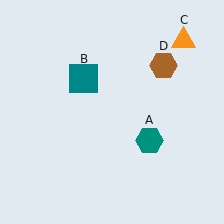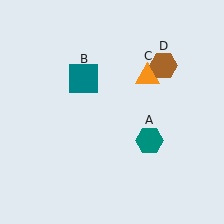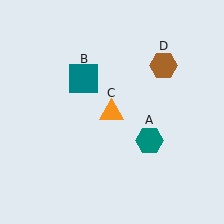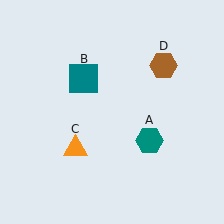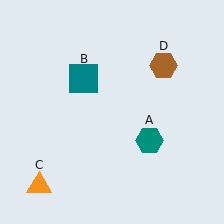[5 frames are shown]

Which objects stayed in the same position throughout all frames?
Teal hexagon (object A) and teal square (object B) and brown hexagon (object D) remained stationary.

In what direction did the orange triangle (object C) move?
The orange triangle (object C) moved down and to the left.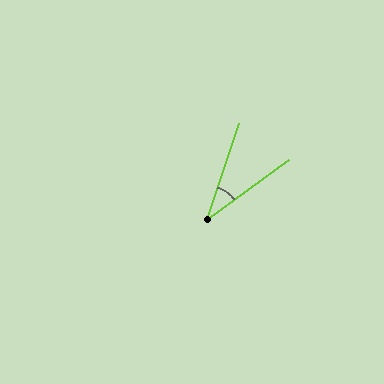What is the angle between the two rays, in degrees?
Approximately 35 degrees.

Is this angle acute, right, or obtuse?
It is acute.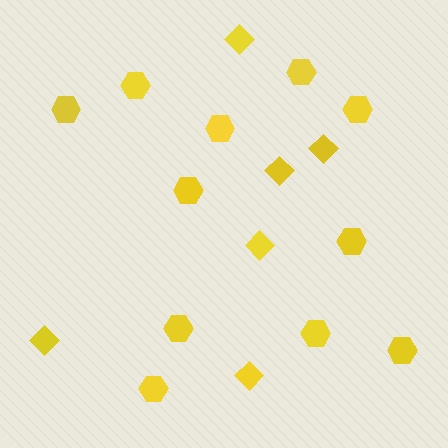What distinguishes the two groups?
There are 2 groups: one group of hexagons (11) and one group of diamonds (6).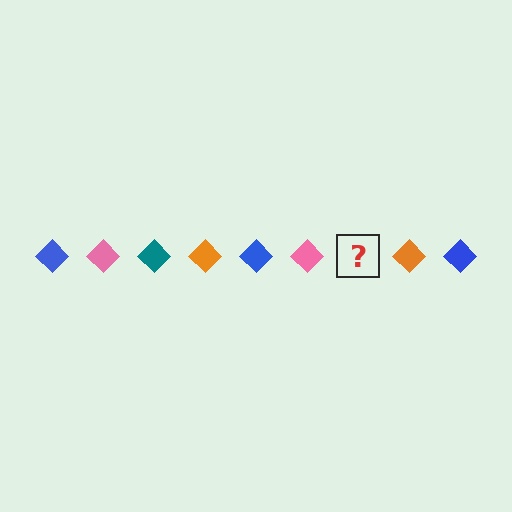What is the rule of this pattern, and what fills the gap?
The rule is that the pattern cycles through blue, pink, teal, orange diamonds. The gap should be filled with a teal diamond.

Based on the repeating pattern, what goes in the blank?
The blank should be a teal diamond.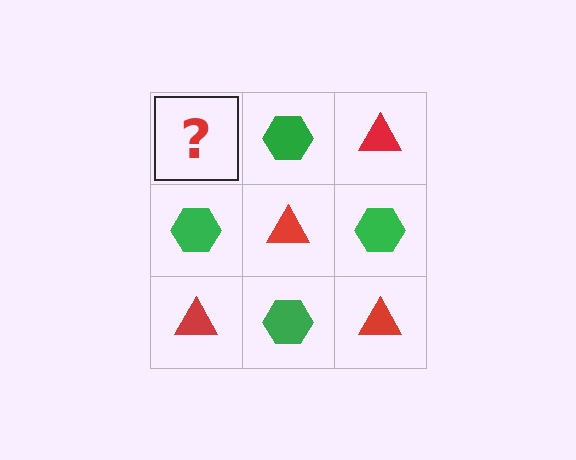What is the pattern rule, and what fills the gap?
The rule is that it alternates red triangle and green hexagon in a checkerboard pattern. The gap should be filled with a red triangle.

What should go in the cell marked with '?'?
The missing cell should contain a red triangle.